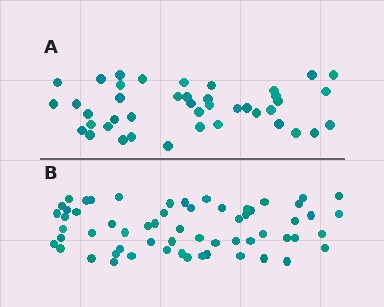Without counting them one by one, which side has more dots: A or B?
Region B (the bottom region) has more dots.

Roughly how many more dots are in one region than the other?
Region B has approximately 20 more dots than region A.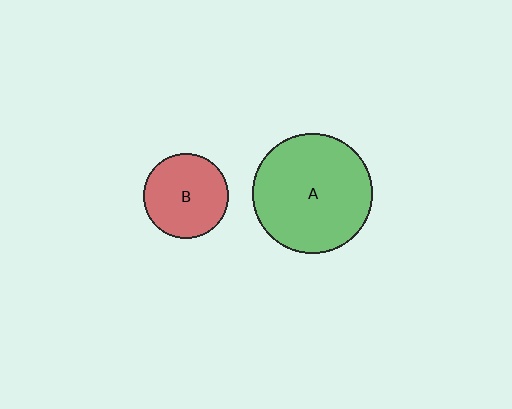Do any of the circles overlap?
No, none of the circles overlap.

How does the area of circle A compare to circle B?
Approximately 2.0 times.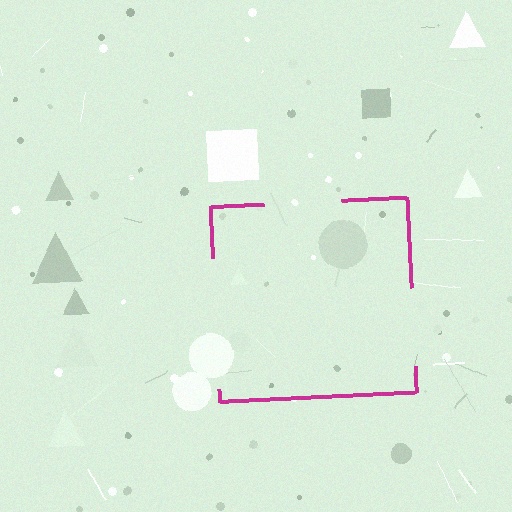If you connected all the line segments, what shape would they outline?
They would outline a square.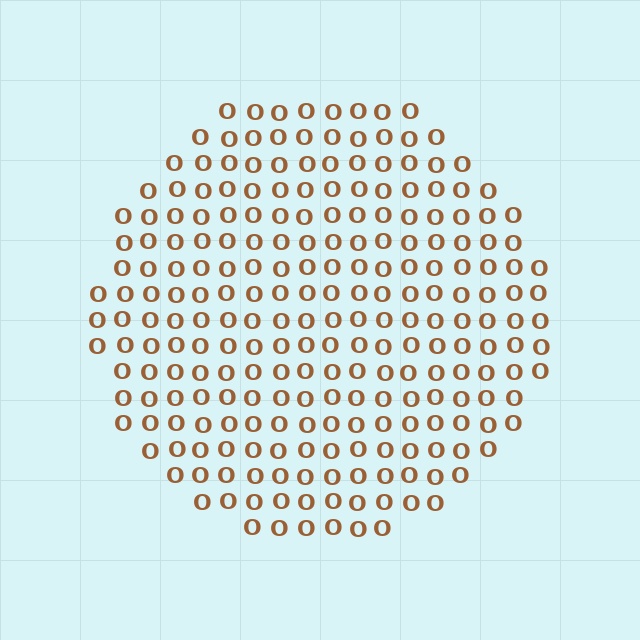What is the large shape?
The large shape is a circle.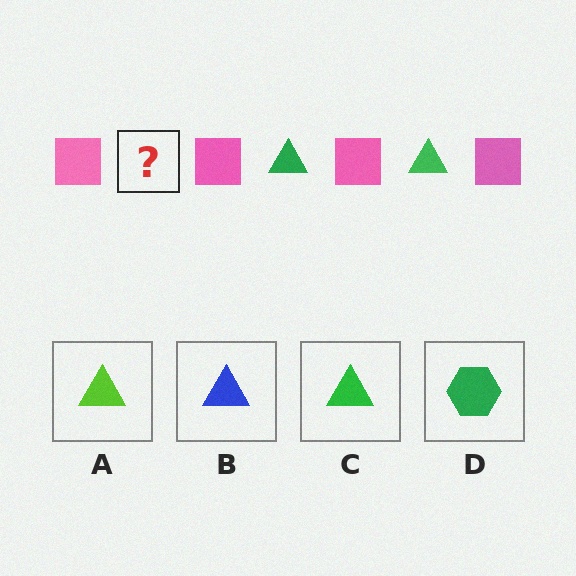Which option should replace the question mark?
Option C.